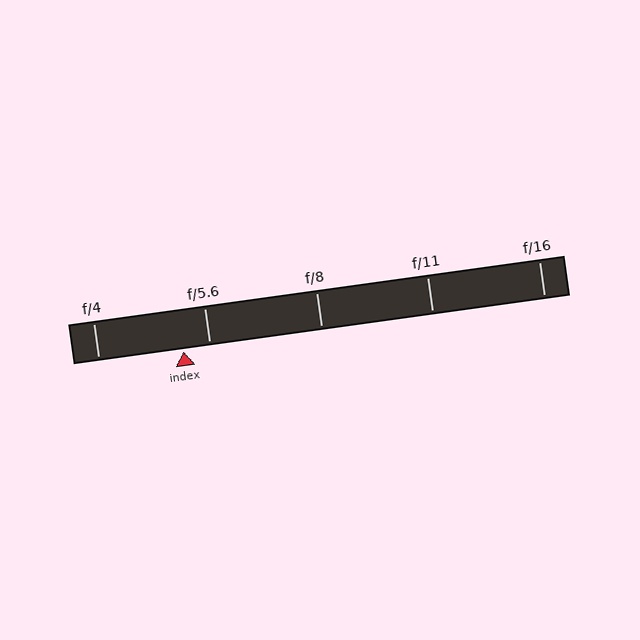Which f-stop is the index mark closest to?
The index mark is closest to f/5.6.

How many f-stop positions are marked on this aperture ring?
There are 5 f-stop positions marked.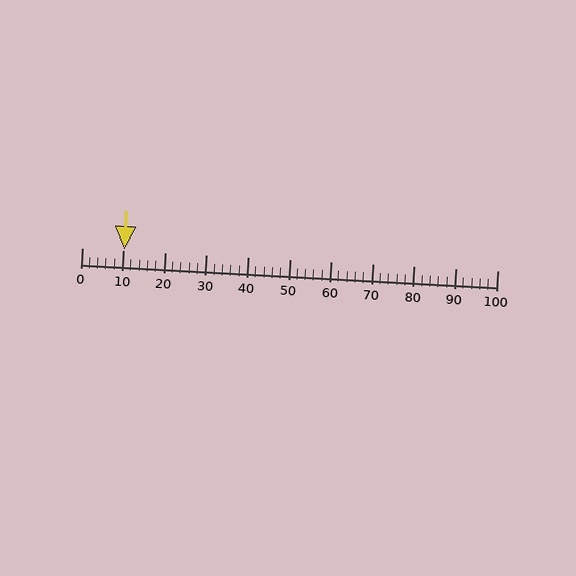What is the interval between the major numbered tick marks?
The major tick marks are spaced 10 units apart.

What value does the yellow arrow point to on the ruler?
The yellow arrow points to approximately 10.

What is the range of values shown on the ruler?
The ruler shows values from 0 to 100.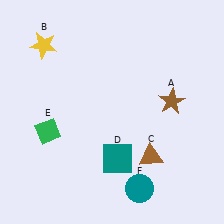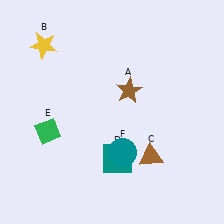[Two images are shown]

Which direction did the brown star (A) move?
The brown star (A) moved left.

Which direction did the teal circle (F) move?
The teal circle (F) moved up.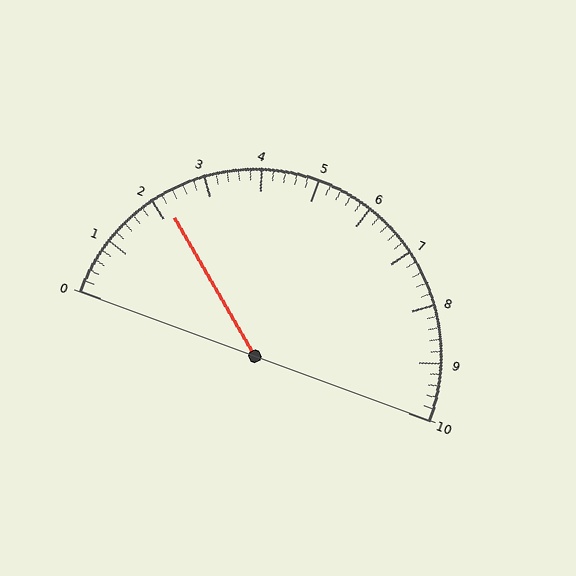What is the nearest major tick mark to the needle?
The nearest major tick mark is 2.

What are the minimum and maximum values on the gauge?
The gauge ranges from 0 to 10.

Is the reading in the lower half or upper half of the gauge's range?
The reading is in the lower half of the range (0 to 10).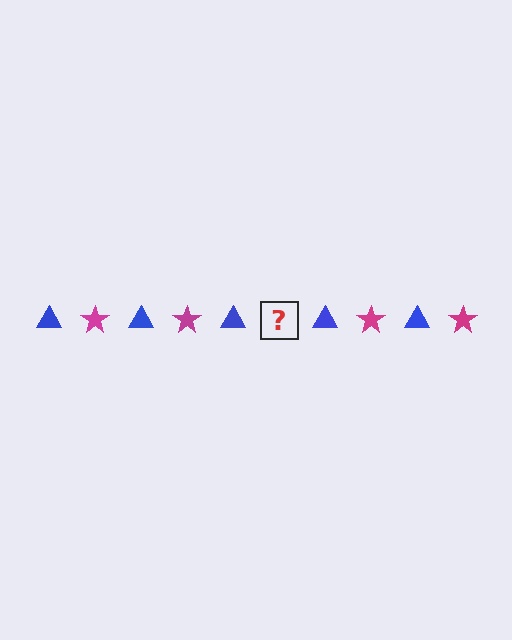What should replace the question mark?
The question mark should be replaced with a magenta star.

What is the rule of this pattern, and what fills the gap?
The rule is that the pattern alternates between blue triangle and magenta star. The gap should be filled with a magenta star.